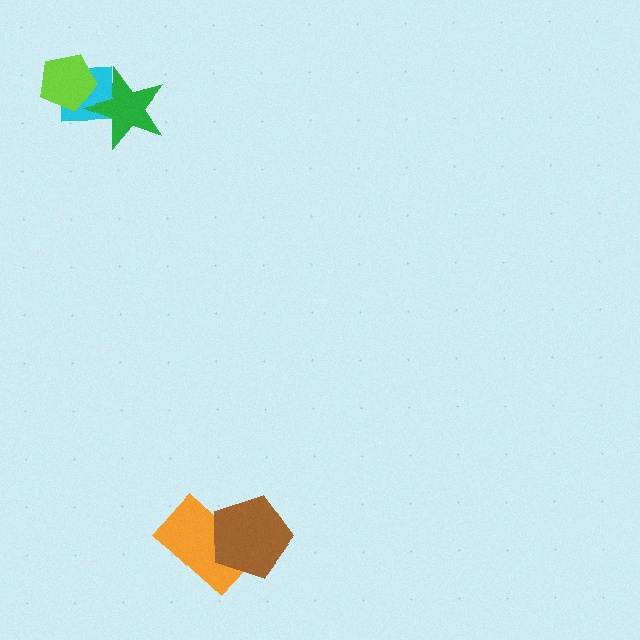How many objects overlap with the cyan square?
2 objects overlap with the cyan square.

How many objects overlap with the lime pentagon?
2 objects overlap with the lime pentagon.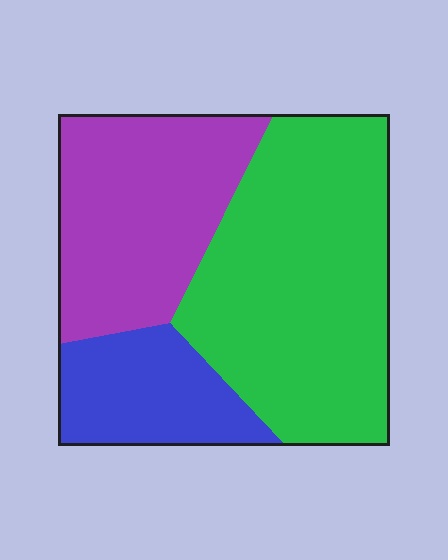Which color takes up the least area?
Blue, at roughly 20%.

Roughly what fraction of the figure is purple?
Purple covers about 30% of the figure.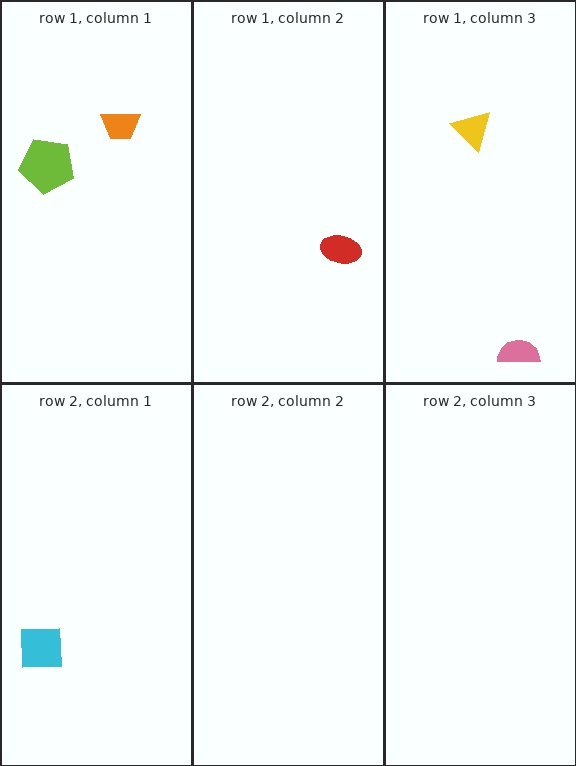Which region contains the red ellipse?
The row 1, column 2 region.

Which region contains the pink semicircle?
The row 1, column 3 region.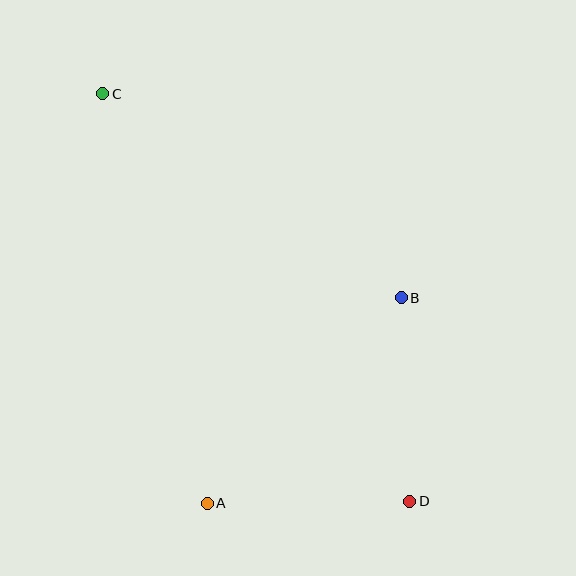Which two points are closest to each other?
Points A and D are closest to each other.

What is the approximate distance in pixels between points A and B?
The distance between A and B is approximately 283 pixels.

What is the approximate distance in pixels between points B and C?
The distance between B and C is approximately 362 pixels.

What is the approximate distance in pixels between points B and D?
The distance between B and D is approximately 204 pixels.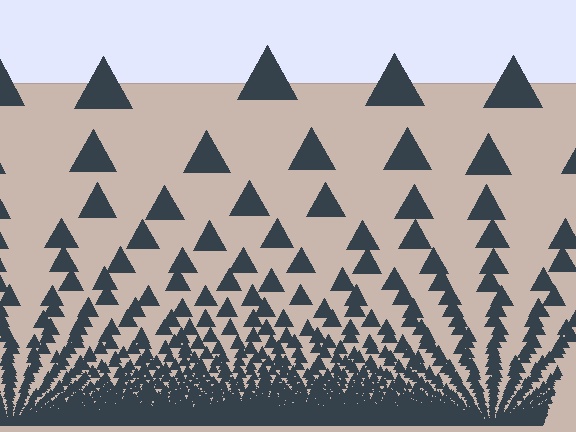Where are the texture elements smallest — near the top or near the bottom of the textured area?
Near the bottom.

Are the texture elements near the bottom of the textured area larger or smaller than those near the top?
Smaller. The gradient is inverted — elements near the bottom are smaller and denser.